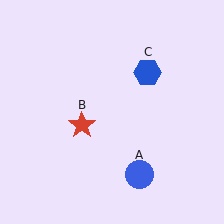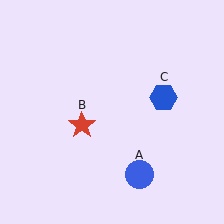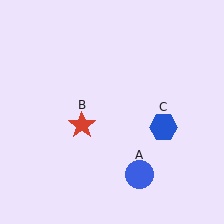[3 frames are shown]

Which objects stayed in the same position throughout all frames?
Blue circle (object A) and red star (object B) remained stationary.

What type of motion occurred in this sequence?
The blue hexagon (object C) rotated clockwise around the center of the scene.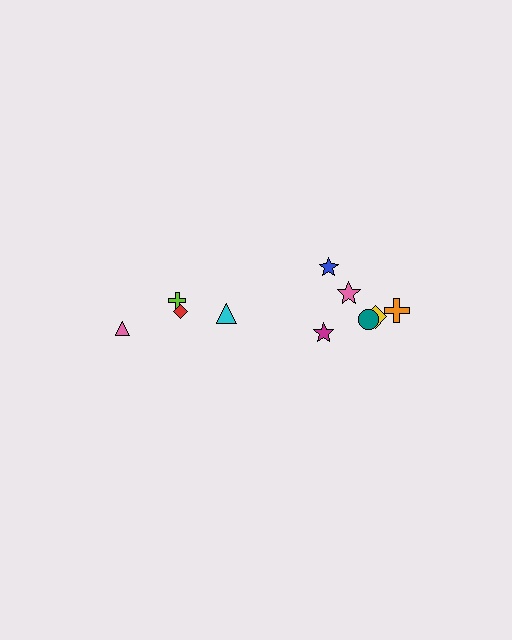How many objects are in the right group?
There are 6 objects.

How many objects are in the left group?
There are 4 objects.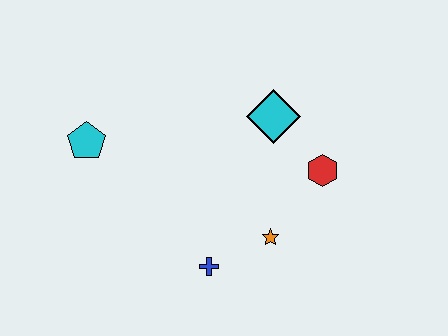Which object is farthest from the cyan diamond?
The cyan pentagon is farthest from the cyan diamond.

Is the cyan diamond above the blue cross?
Yes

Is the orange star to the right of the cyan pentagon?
Yes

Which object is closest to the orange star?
The blue cross is closest to the orange star.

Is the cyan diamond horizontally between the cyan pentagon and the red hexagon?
Yes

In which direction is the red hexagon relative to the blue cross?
The red hexagon is to the right of the blue cross.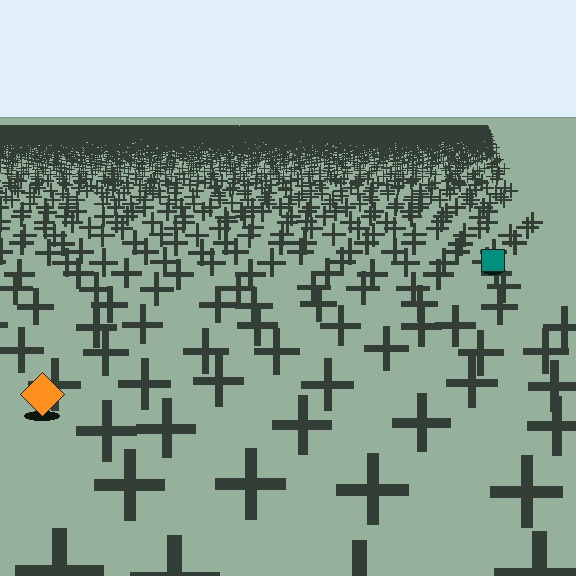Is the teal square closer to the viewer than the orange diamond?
No. The orange diamond is closer — you can tell from the texture gradient: the ground texture is coarser near it.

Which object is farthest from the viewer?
The teal square is farthest from the viewer. It appears smaller and the ground texture around it is denser.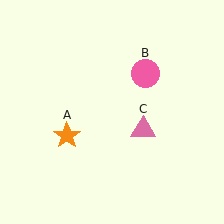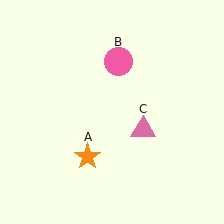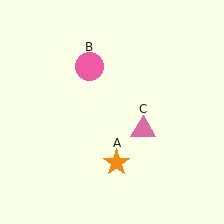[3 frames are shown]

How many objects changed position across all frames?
2 objects changed position: orange star (object A), pink circle (object B).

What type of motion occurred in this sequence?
The orange star (object A), pink circle (object B) rotated counterclockwise around the center of the scene.